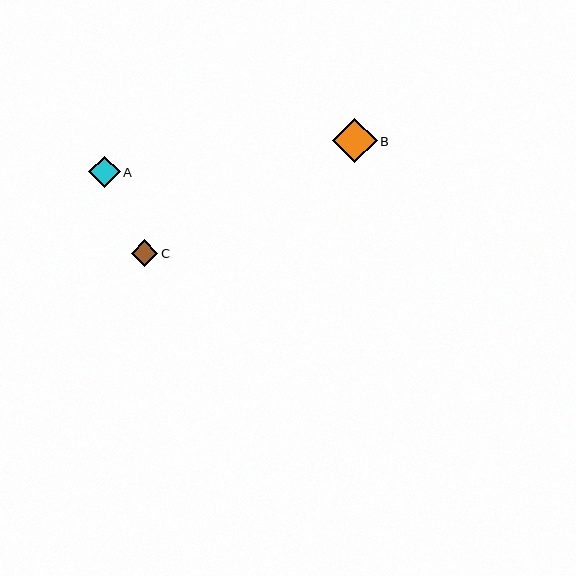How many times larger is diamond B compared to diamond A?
Diamond B is approximately 1.4 times the size of diamond A.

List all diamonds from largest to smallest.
From largest to smallest: B, A, C.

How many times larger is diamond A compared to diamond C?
Diamond A is approximately 1.2 times the size of diamond C.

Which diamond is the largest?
Diamond B is the largest with a size of approximately 44 pixels.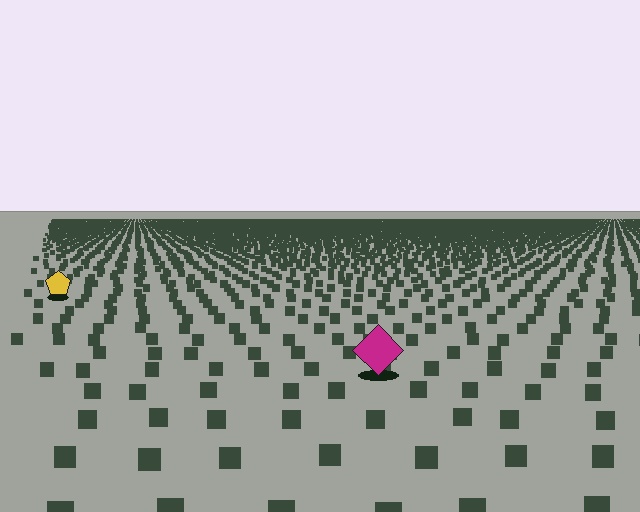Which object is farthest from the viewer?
The yellow pentagon is farthest from the viewer. It appears smaller and the ground texture around it is denser.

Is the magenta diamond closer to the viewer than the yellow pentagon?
Yes. The magenta diamond is closer — you can tell from the texture gradient: the ground texture is coarser near it.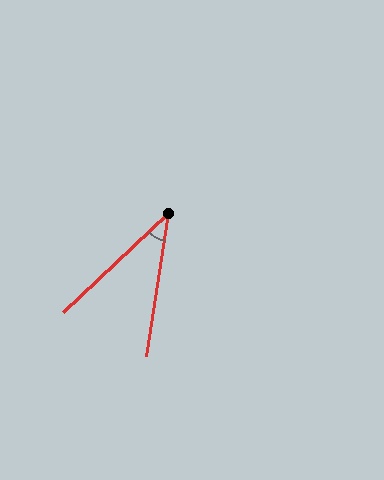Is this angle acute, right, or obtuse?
It is acute.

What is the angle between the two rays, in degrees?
Approximately 38 degrees.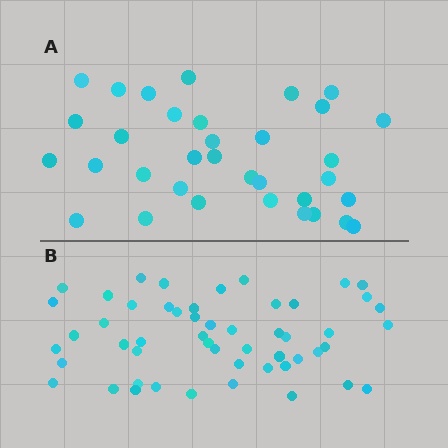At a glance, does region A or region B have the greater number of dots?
Region B (the bottom region) has more dots.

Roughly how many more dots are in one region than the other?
Region B has approximately 20 more dots than region A.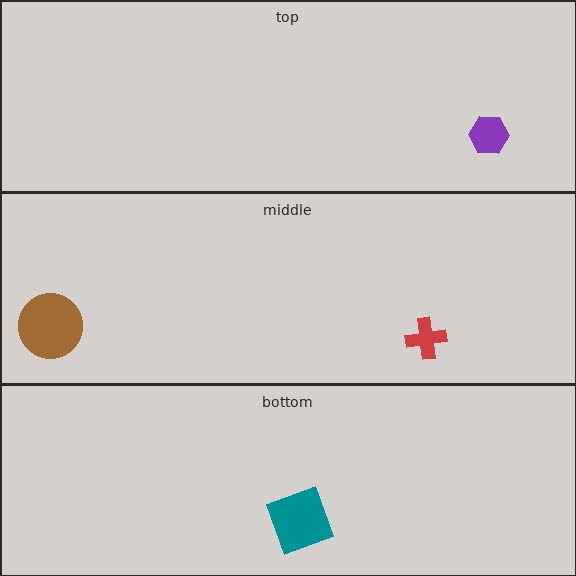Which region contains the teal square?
The bottom region.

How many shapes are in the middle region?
2.